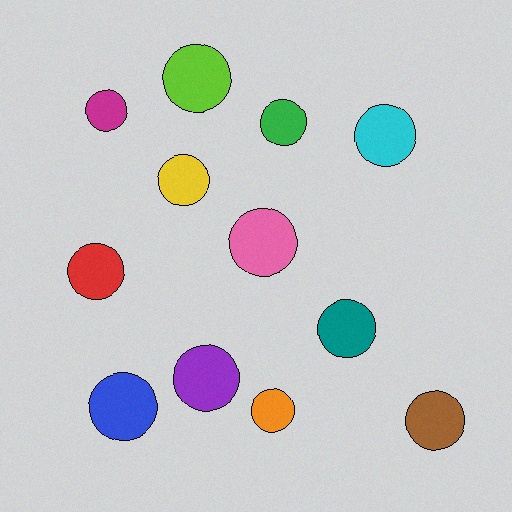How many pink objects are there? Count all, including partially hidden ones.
There is 1 pink object.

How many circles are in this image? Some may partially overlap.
There are 12 circles.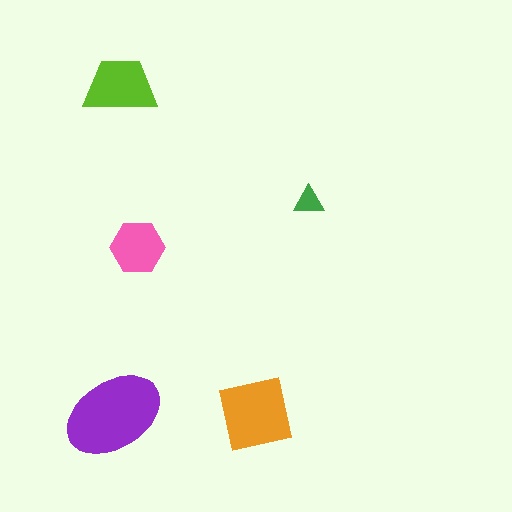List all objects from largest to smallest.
The purple ellipse, the orange square, the lime trapezoid, the pink hexagon, the green triangle.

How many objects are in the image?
There are 5 objects in the image.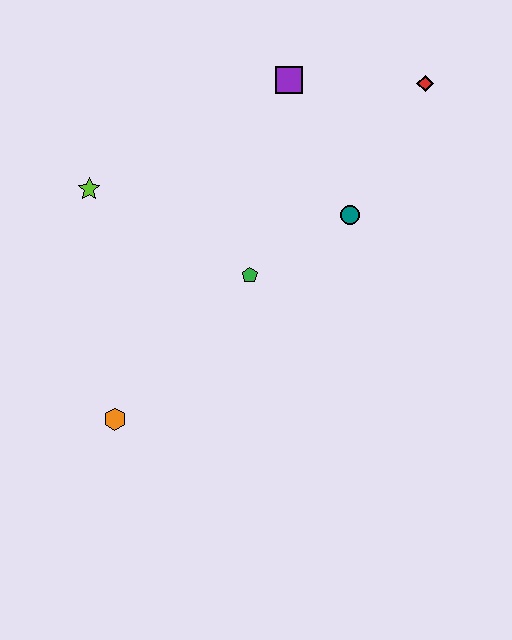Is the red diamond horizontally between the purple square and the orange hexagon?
No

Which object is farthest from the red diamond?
The orange hexagon is farthest from the red diamond.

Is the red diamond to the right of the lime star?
Yes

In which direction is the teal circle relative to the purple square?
The teal circle is below the purple square.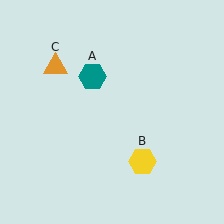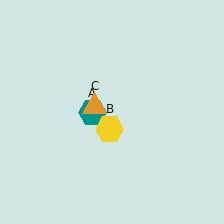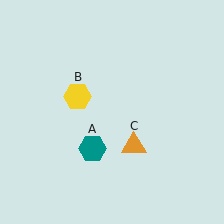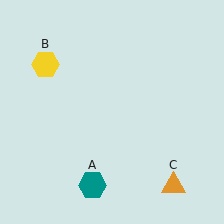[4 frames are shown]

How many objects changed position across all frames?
3 objects changed position: teal hexagon (object A), yellow hexagon (object B), orange triangle (object C).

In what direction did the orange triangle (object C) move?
The orange triangle (object C) moved down and to the right.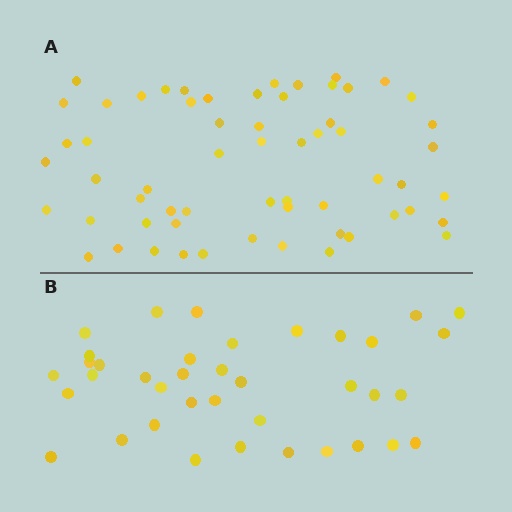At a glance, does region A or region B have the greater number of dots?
Region A (the top region) has more dots.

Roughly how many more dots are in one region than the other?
Region A has approximately 20 more dots than region B.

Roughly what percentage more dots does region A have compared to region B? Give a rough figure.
About 60% more.